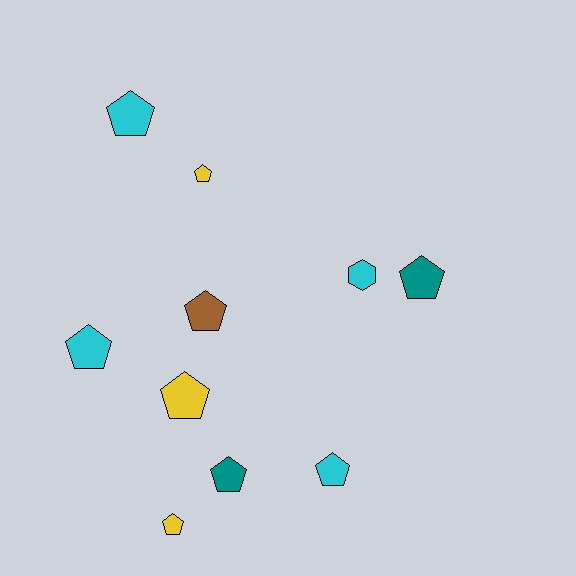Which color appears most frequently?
Cyan, with 4 objects.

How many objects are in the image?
There are 10 objects.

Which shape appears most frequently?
Pentagon, with 9 objects.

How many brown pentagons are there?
There is 1 brown pentagon.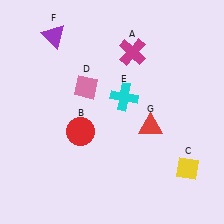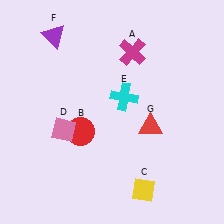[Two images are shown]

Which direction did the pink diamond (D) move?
The pink diamond (D) moved down.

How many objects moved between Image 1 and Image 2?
2 objects moved between the two images.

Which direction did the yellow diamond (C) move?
The yellow diamond (C) moved left.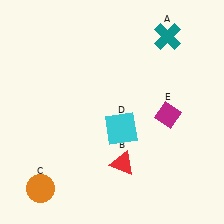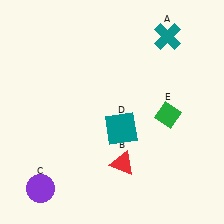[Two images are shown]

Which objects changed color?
C changed from orange to purple. D changed from cyan to teal. E changed from magenta to green.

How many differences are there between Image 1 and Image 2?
There are 3 differences between the two images.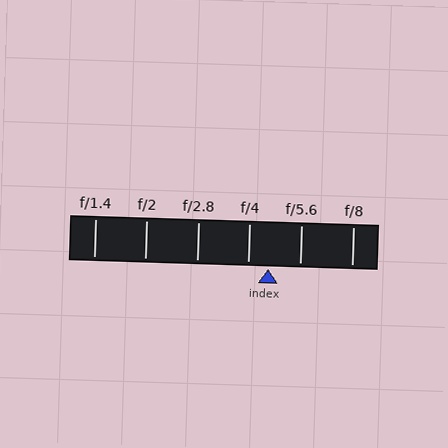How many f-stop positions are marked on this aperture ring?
There are 6 f-stop positions marked.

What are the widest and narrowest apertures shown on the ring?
The widest aperture shown is f/1.4 and the narrowest is f/8.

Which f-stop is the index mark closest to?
The index mark is closest to f/4.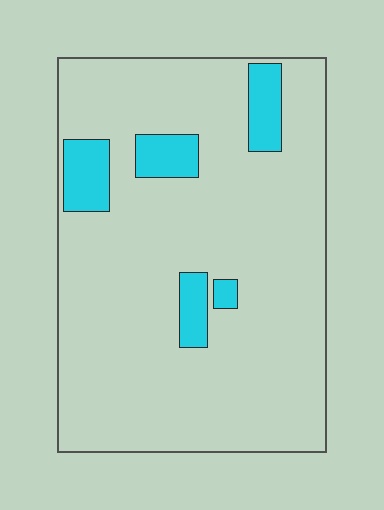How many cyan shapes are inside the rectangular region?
5.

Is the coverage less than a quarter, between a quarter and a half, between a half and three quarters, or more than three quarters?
Less than a quarter.